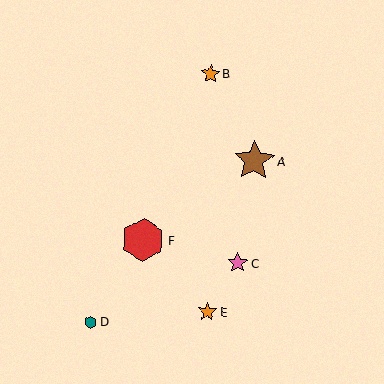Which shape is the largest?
The red hexagon (labeled F) is the largest.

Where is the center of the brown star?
The center of the brown star is at (254, 161).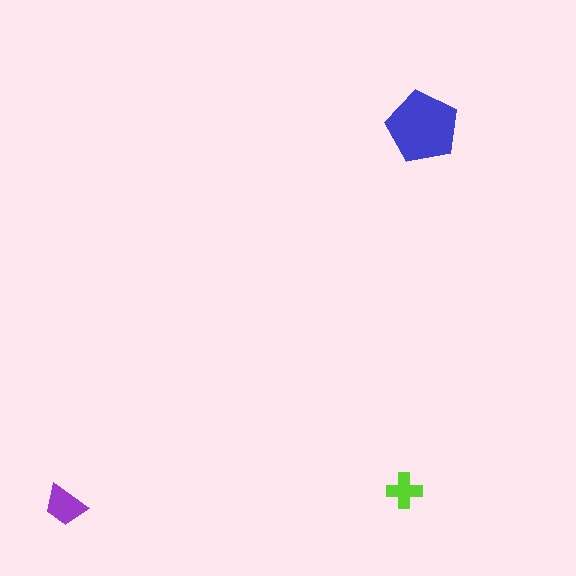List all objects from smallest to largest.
The lime cross, the purple trapezoid, the blue pentagon.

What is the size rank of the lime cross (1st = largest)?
3rd.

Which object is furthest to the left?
The purple trapezoid is leftmost.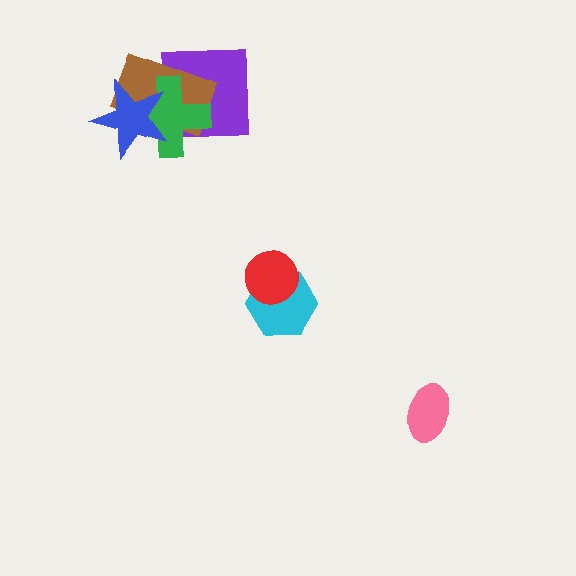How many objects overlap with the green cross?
3 objects overlap with the green cross.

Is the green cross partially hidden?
Yes, it is partially covered by another shape.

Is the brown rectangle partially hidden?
Yes, it is partially covered by another shape.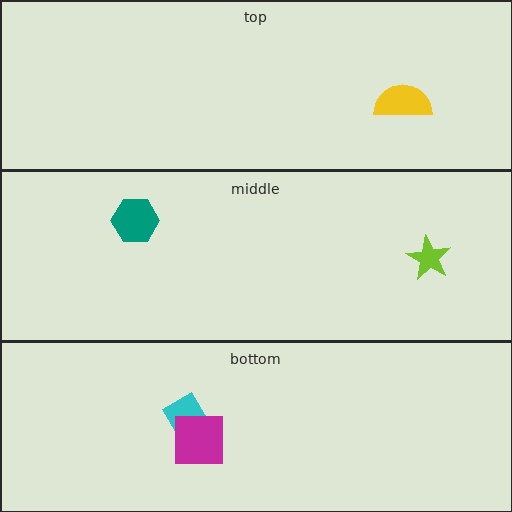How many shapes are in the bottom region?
2.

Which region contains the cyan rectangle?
The bottom region.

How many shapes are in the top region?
1.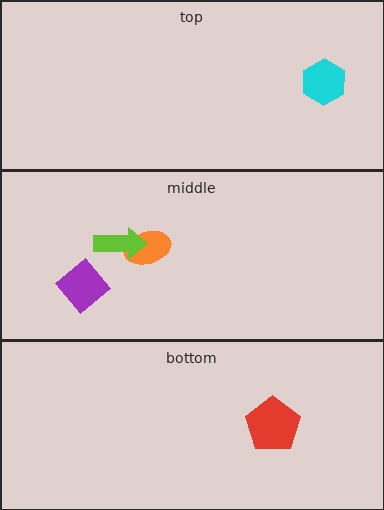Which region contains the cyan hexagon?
The top region.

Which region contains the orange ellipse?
The middle region.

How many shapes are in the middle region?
3.